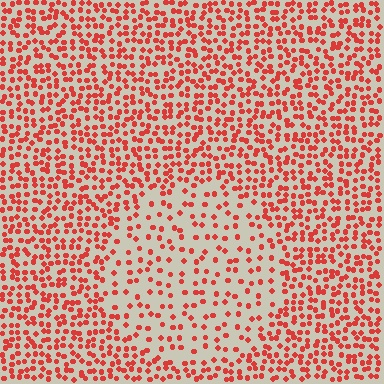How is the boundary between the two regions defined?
The boundary is defined by a change in element density (approximately 2.1x ratio). All elements are the same color, size, and shape.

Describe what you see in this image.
The image contains small red elements arranged at two different densities. A circle-shaped region is visible where the elements are less densely packed than the surrounding area.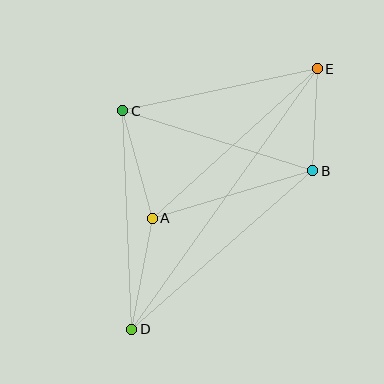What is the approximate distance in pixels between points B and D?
The distance between B and D is approximately 241 pixels.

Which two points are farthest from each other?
Points D and E are farthest from each other.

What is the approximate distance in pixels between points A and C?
The distance between A and C is approximately 111 pixels.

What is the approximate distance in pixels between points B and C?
The distance between B and C is approximately 200 pixels.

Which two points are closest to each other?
Points B and E are closest to each other.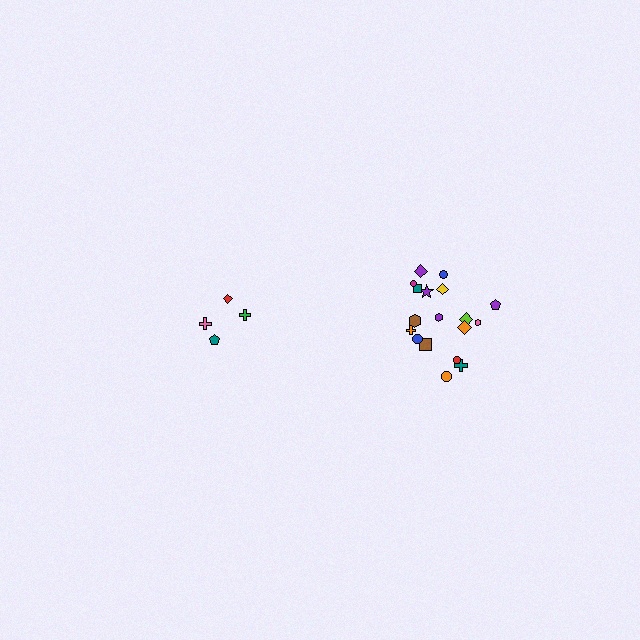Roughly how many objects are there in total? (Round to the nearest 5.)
Roughly 20 objects in total.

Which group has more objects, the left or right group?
The right group.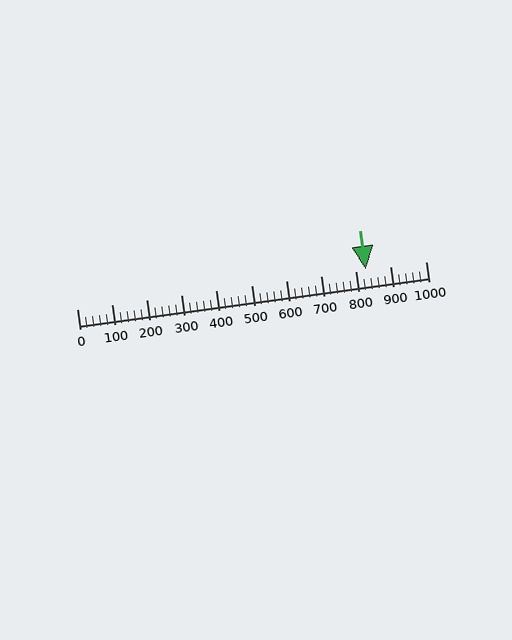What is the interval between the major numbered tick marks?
The major tick marks are spaced 100 units apart.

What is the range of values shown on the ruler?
The ruler shows values from 0 to 1000.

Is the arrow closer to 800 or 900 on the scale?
The arrow is closer to 800.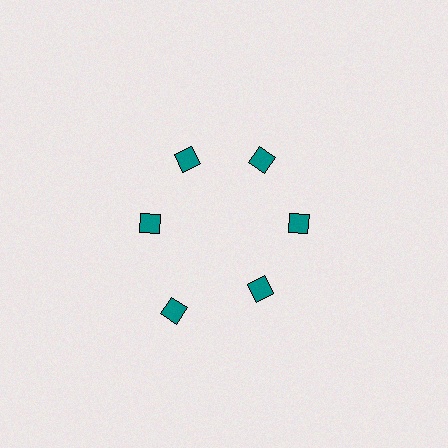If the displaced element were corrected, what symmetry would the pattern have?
It would have 6-fold rotational symmetry — the pattern would map onto itself every 60 degrees.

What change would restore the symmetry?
The symmetry would be restored by moving it inward, back onto the ring so that all 6 diamonds sit at equal angles and equal distance from the center.